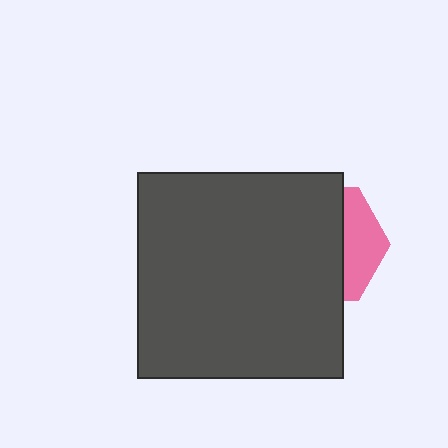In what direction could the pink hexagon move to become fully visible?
The pink hexagon could move right. That would shift it out from behind the dark gray square entirely.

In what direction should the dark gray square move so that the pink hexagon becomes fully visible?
The dark gray square should move left. That is the shortest direction to clear the overlap and leave the pink hexagon fully visible.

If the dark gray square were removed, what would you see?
You would see the complete pink hexagon.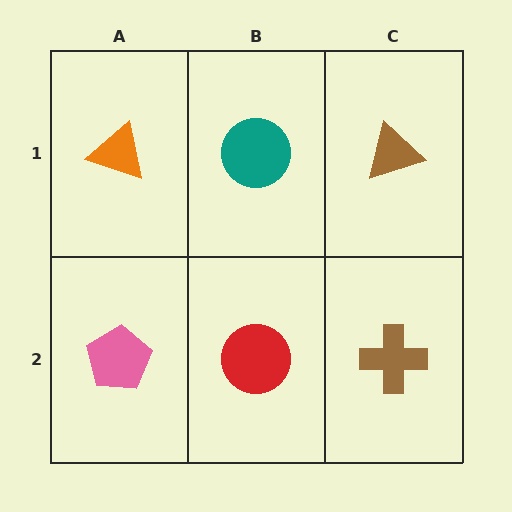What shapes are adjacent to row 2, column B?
A teal circle (row 1, column B), a pink pentagon (row 2, column A), a brown cross (row 2, column C).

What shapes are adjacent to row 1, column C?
A brown cross (row 2, column C), a teal circle (row 1, column B).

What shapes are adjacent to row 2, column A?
An orange triangle (row 1, column A), a red circle (row 2, column B).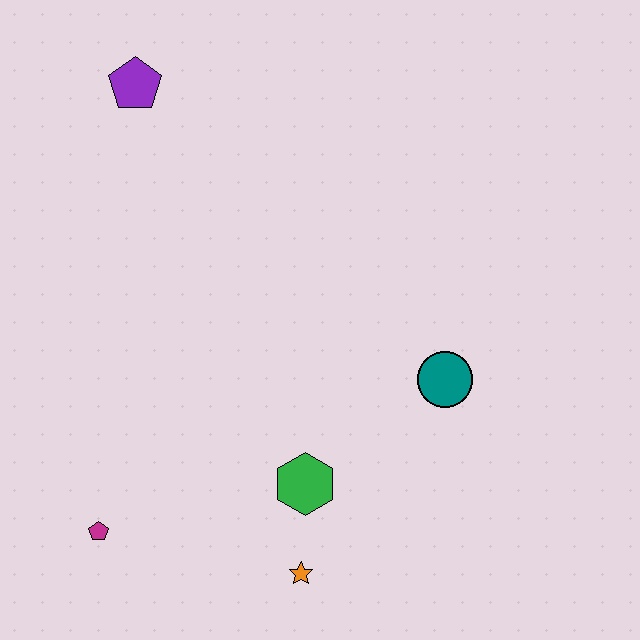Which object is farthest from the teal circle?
The purple pentagon is farthest from the teal circle.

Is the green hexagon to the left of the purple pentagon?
No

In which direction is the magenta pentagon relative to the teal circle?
The magenta pentagon is to the left of the teal circle.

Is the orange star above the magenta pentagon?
No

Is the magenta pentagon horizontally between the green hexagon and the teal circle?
No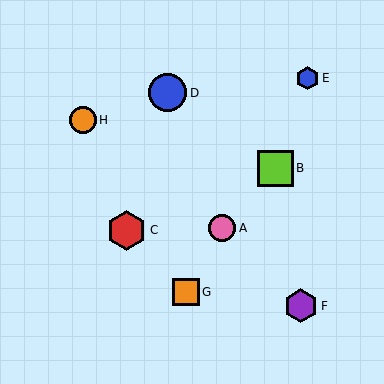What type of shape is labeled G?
Shape G is an orange square.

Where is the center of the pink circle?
The center of the pink circle is at (222, 228).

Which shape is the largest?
The red hexagon (labeled C) is the largest.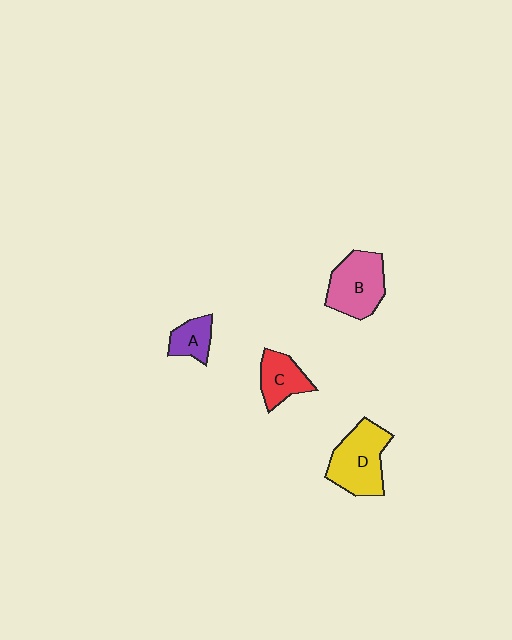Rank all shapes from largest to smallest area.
From largest to smallest: D (yellow), B (pink), C (red), A (purple).